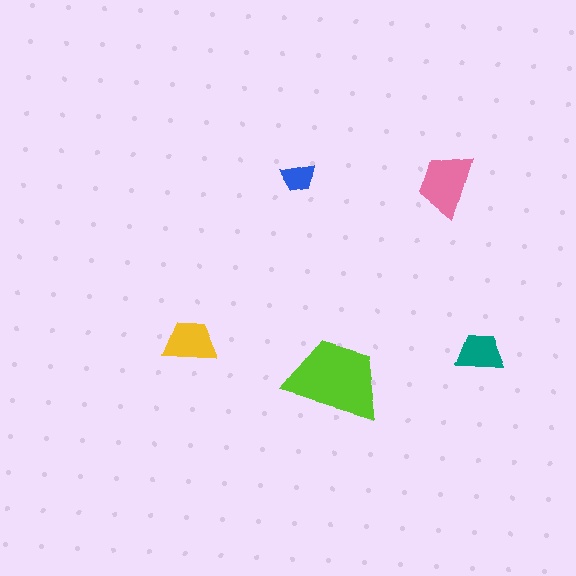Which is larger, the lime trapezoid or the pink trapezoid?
The lime one.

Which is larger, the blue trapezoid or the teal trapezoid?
The teal one.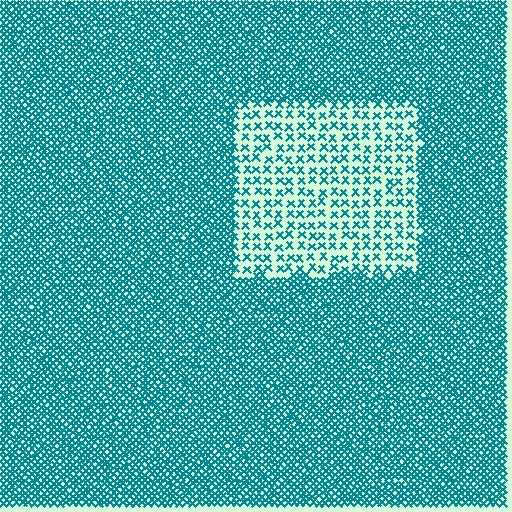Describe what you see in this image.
The image contains small teal elements arranged at two different densities. A rectangle-shaped region is visible where the elements are less densely packed than the surrounding area.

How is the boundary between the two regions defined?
The boundary is defined by a change in element density (approximately 3.0x ratio). All elements are the same color, size, and shape.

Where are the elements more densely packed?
The elements are more densely packed outside the rectangle boundary.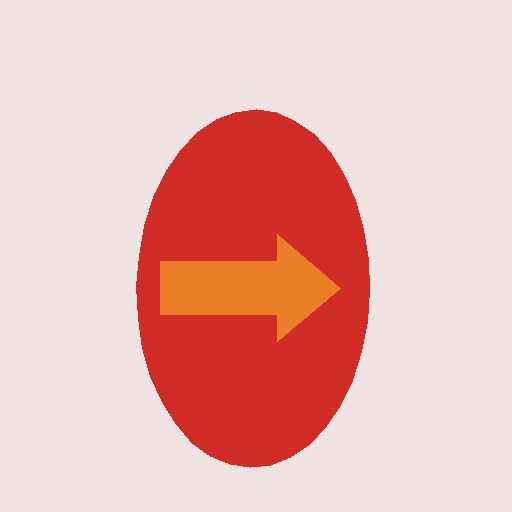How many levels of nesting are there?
2.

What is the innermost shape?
The orange arrow.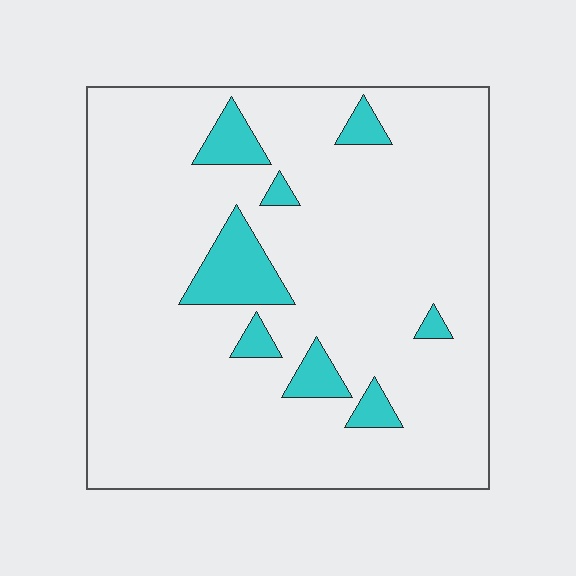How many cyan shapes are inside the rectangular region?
8.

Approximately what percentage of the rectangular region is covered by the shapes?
Approximately 10%.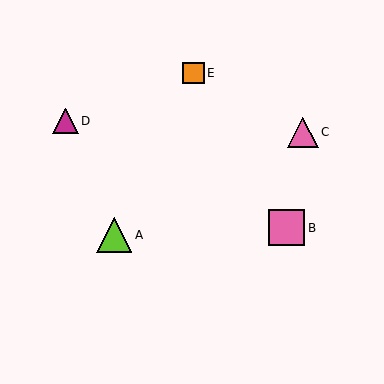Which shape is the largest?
The pink square (labeled B) is the largest.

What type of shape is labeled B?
Shape B is a pink square.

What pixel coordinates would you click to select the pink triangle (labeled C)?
Click at (303, 132) to select the pink triangle C.